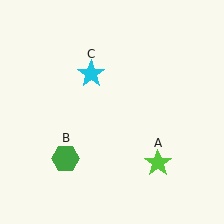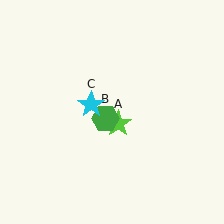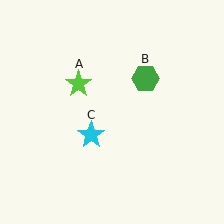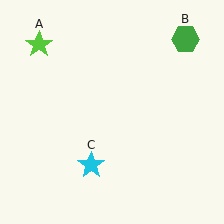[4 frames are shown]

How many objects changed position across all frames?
3 objects changed position: lime star (object A), green hexagon (object B), cyan star (object C).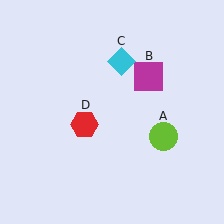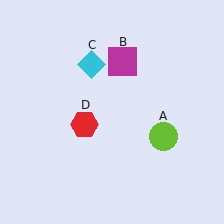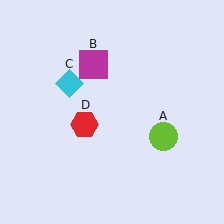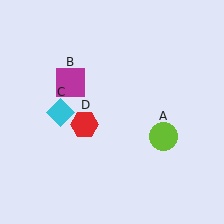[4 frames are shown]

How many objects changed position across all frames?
2 objects changed position: magenta square (object B), cyan diamond (object C).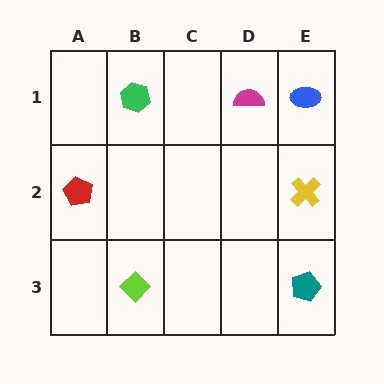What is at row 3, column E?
A teal pentagon.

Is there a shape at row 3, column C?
No, that cell is empty.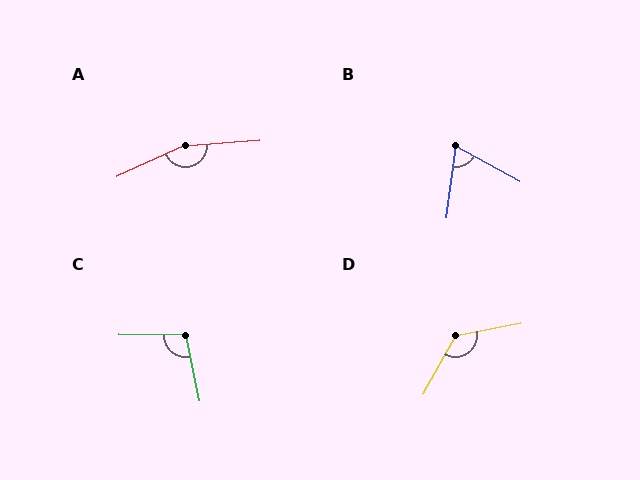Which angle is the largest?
A, at approximately 160 degrees.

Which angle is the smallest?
B, at approximately 68 degrees.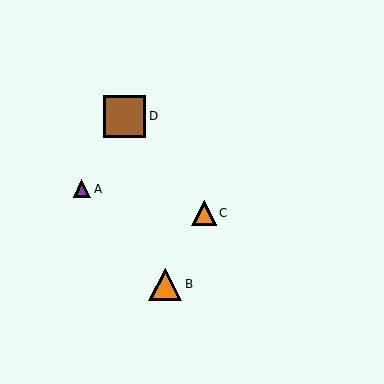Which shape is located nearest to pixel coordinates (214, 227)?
The orange triangle (labeled C) at (204, 213) is nearest to that location.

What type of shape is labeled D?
Shape D is a brown square.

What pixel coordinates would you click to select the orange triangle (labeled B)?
Click at (165, 284) to select the orange triangle B.